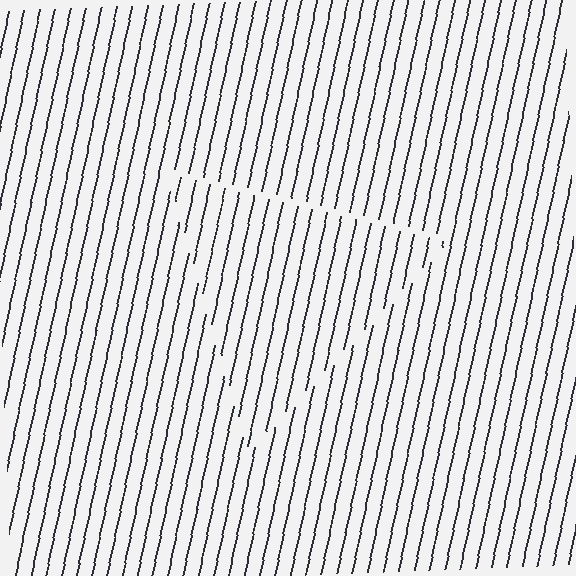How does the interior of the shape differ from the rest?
The interior of the shape contains the same grating, shifted by half a period — the contour is defined by the phase discontinuity where line-ends from the inner and outer gratings abut.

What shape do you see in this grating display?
An illusory triangle. The interior of the shape contains the same grating, shifted by half a period — the contour is defined by the phase discontinuity where line-ends from the inner and outer gratings abut.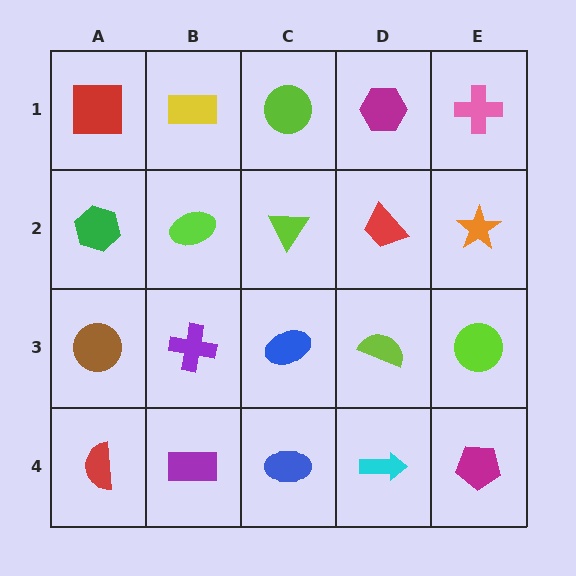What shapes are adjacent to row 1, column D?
A red trapezoid (row 2, column D), a lime circle (row 1, column C), a pink cross (row 1, column E).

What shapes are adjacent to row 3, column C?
A lime triangle (row 2, column C), a blue ellipse (row 4, column C), a purple cross (row 3, column B), a lime semicircle (row 3, column D).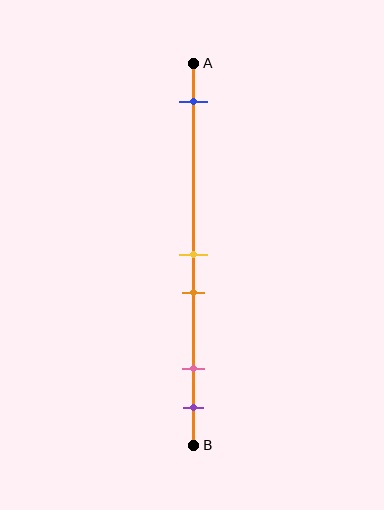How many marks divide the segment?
There are 5 marks dividing the segment.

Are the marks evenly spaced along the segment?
No, the marks are not evenly spaced.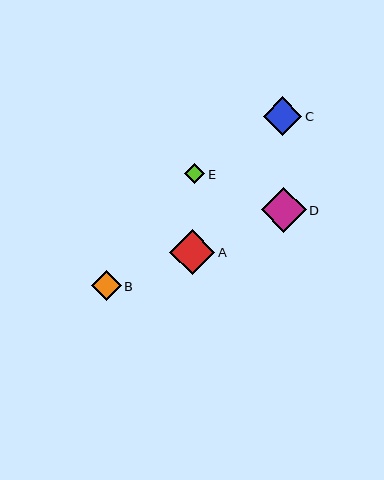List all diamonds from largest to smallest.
From largest to smallest: D, A, C, B, E.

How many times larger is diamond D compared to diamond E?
Diamond D is approximately 2.2 times the size of diamond E.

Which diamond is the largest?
Diamond D is the largest with a size of approximately 45 pixels.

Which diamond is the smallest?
Diamond E is the smallest with a size of approximately 20 pixels.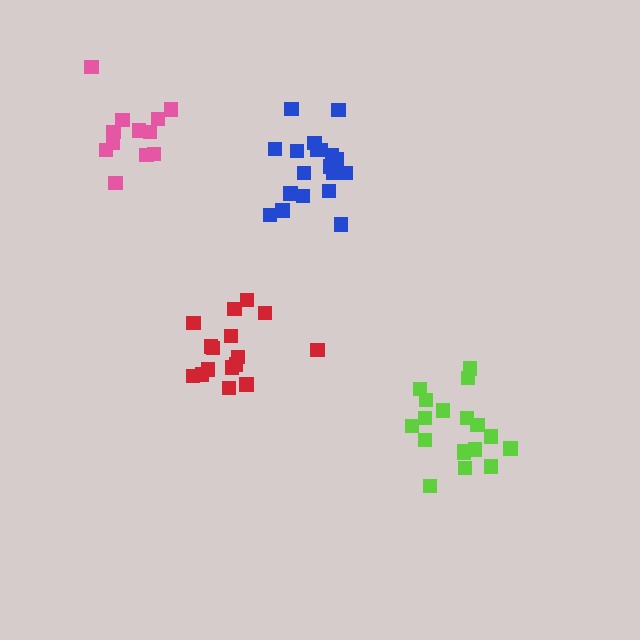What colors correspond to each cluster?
The clusters are colored: lime, red, blue, pink.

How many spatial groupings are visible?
There are 4 spatial groupings.